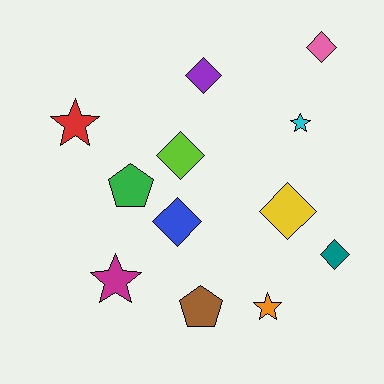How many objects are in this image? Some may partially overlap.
There are 12 objects.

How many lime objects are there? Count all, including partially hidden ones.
There is 1 lime object.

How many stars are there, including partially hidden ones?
There are 4 stars.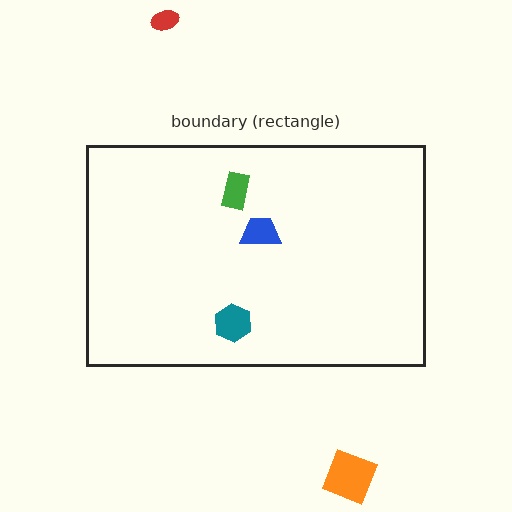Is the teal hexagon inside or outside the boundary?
Inside.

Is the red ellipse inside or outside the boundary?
Outside.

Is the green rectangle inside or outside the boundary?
Inside.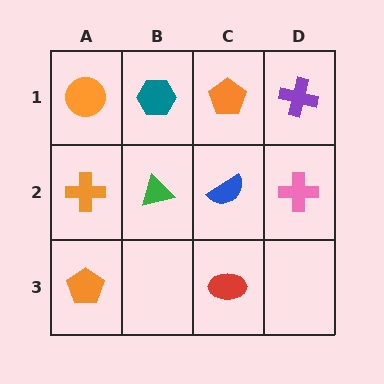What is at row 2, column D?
A pink cross.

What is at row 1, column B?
A teal hexagon.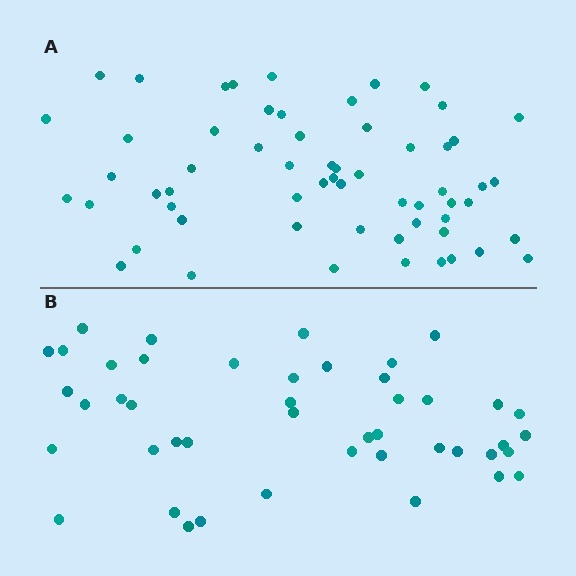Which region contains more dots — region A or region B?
Region A (the top region) has more dots.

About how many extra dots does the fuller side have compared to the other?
Region A has approximately 15 more dots than region B.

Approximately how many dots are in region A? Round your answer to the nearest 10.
About 60 dots.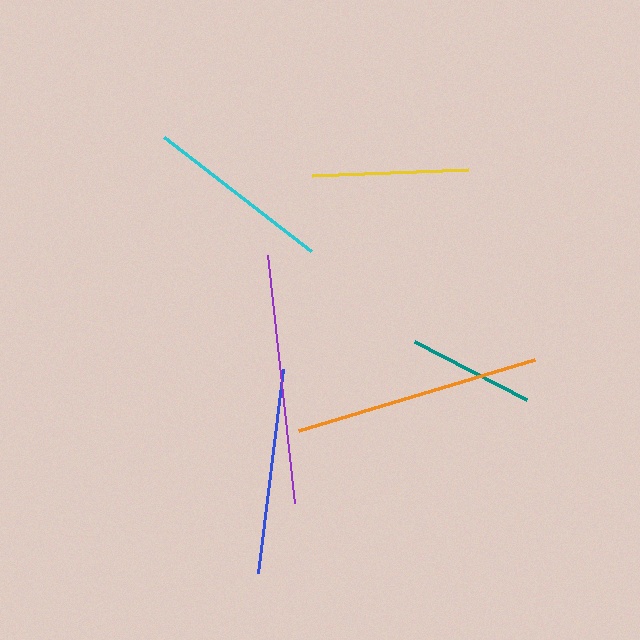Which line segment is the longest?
The purple line is the longest at approximately 250 pixels.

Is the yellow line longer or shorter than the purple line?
The purple line is longer than the yellow line.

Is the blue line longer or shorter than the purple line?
The purple line is longer than the blue line.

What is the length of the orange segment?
The orange segment is approximately 247 pixels long.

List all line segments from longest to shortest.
From longest to shortest: purple, orange, blue, cyan, yellow, teal.